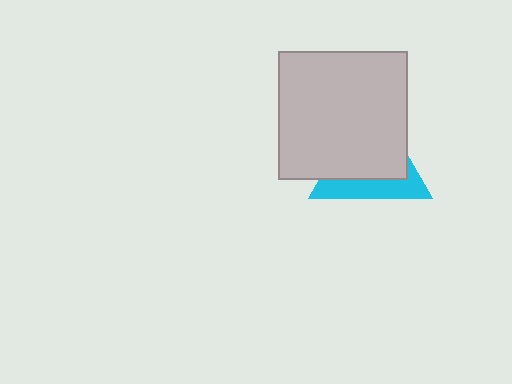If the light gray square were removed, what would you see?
You would see the complete cyan triangle.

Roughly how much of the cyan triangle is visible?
A small part of it is visible (roughly 36%).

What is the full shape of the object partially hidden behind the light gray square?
The partially hidden object is a cyan triangle.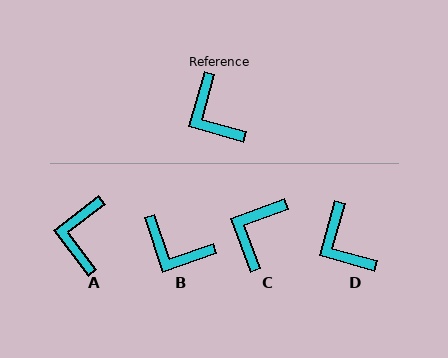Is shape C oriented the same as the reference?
No, it is off by about 54 degrees.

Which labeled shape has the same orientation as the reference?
D.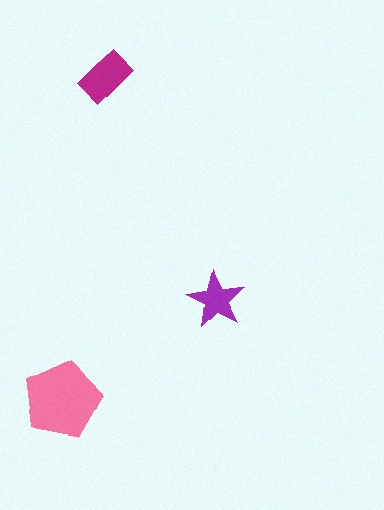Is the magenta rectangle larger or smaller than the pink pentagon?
Smaller.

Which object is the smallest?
The purple star.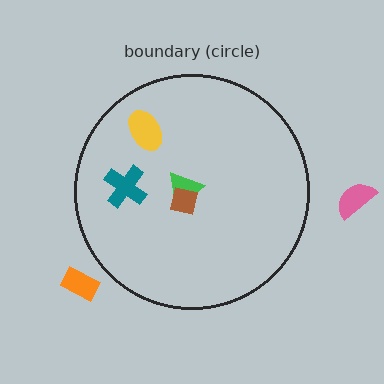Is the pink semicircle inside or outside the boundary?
Outside.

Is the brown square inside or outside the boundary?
Inside.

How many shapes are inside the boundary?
4 inside, 2 outside.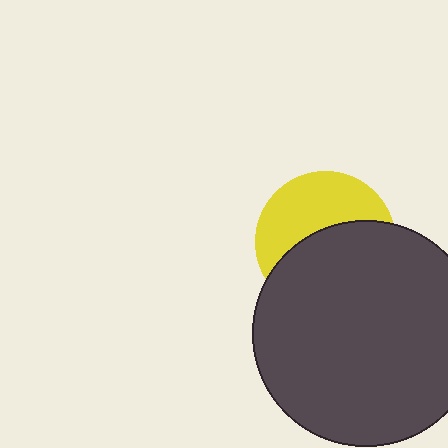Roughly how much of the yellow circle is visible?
A small part of it is visible (roughly 45%).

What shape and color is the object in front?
The object in front is a dark gray circle.